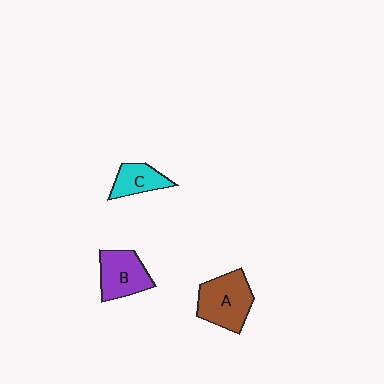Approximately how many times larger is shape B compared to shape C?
Approximately 1.4 times.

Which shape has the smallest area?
Shape C (cyan).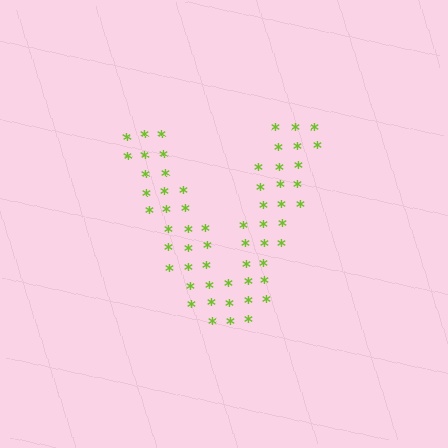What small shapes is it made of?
It is made of small asterisks.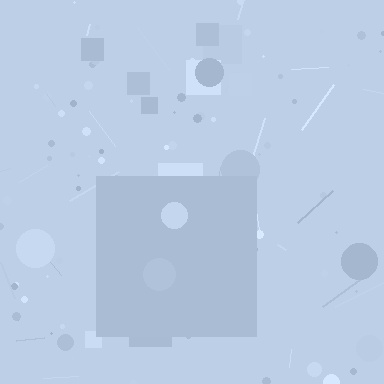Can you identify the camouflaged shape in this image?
The camouflaged shape is a square.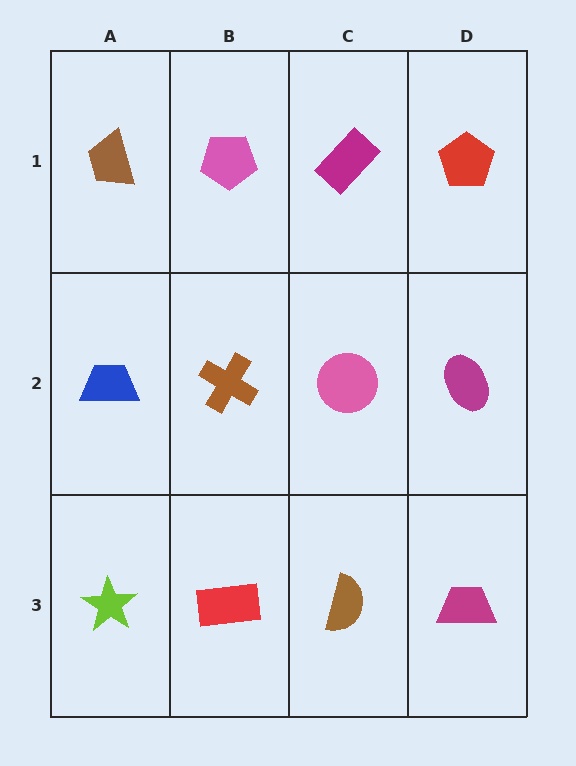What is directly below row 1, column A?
A blue trapezoid.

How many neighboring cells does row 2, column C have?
4.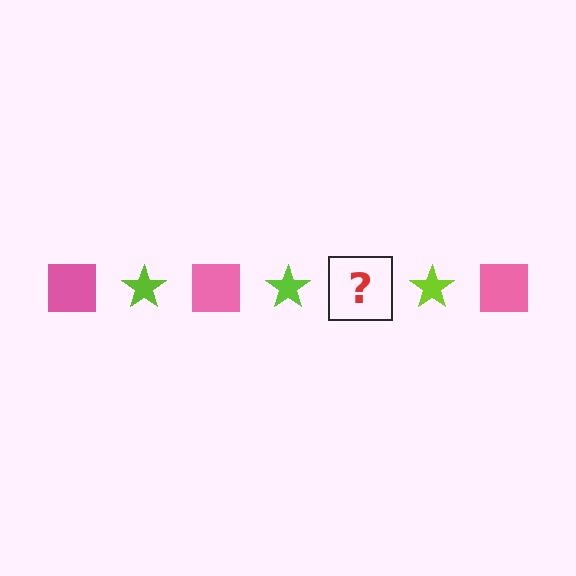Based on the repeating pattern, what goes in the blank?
The blank should be a pink square.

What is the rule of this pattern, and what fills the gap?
The rule is that the pattern alternates between pink square and lime star. The gap should be filled with a pink square.